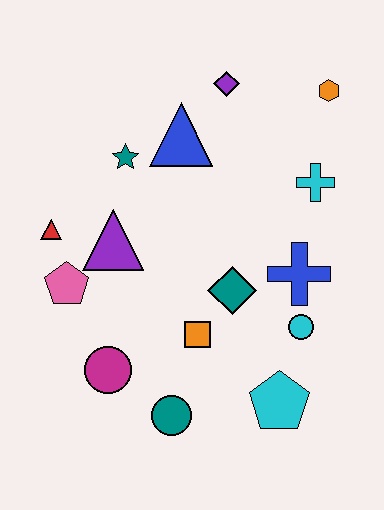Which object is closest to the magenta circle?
The teal circle is closest to the magenta circle.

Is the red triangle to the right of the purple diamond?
No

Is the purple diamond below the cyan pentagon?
No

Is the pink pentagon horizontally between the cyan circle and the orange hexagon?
No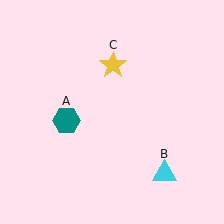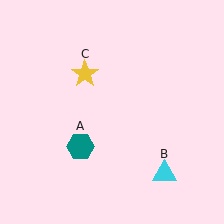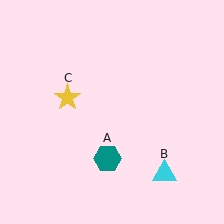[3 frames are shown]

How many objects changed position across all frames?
2 objects changed position: teal hexagon (object A), yellow star (object C).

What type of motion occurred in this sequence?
The teal hexagon (object A), yellow star (object C) rotated counterclockwise around the center of the scene.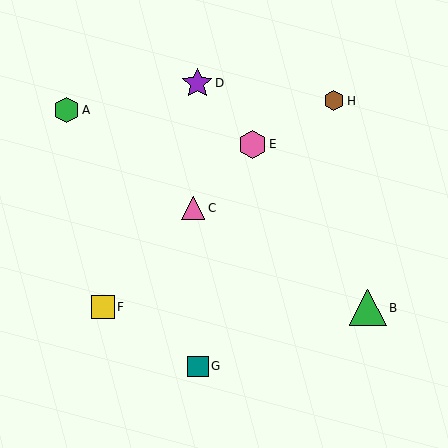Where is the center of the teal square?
The center of the teal square is at (198, 366).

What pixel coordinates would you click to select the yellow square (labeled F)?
Click at (103, 307) to select the yellow square F.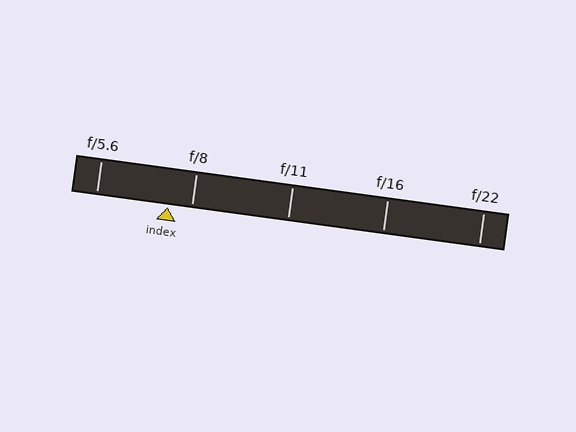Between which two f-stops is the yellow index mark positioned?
The index mark is between f/5.6 and f/8.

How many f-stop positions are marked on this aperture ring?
There are 5 f-stop positions marked.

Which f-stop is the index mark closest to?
The index mark is closest to f/8.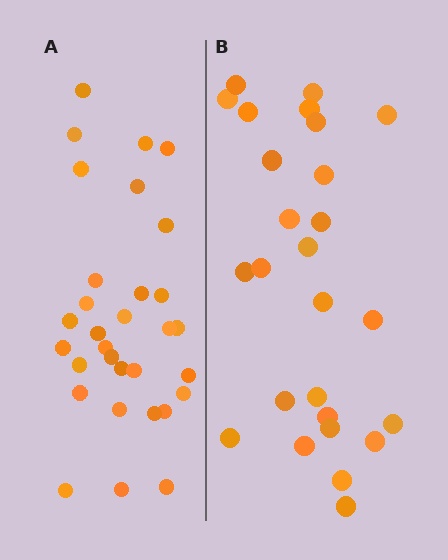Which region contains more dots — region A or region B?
Region A (the left region) has more dots.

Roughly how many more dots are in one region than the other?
Region A has about 5 more dots than region B.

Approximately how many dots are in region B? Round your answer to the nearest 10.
About 30 dots. (The exact count is 26, which rounds to 30.)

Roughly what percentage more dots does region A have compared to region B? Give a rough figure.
About 20% more.